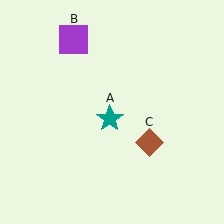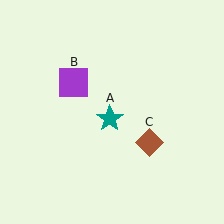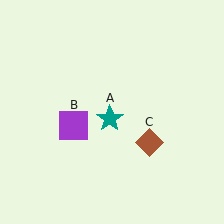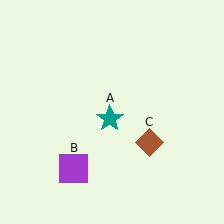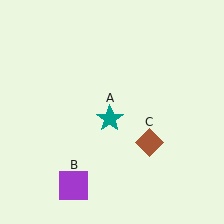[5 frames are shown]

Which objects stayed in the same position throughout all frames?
Teal star (object A) and brown diamond (object C) remained stationary.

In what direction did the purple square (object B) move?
The purple square (object B) moved down.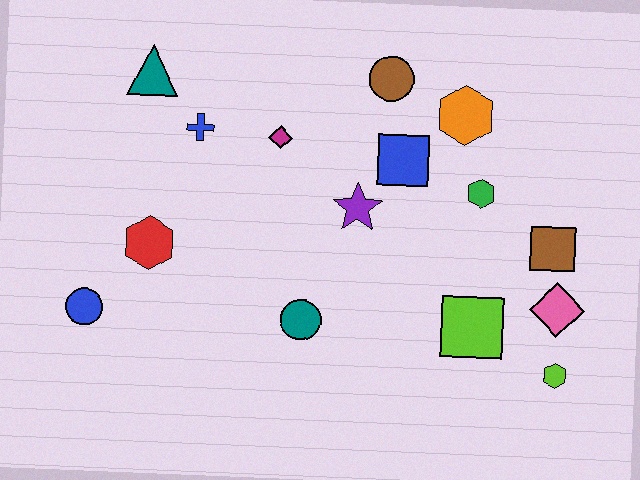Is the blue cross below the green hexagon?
No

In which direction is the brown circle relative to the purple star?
The brown circle is above the purple star.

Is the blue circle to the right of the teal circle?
No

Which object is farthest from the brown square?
The blue circle is farthest from the brown square.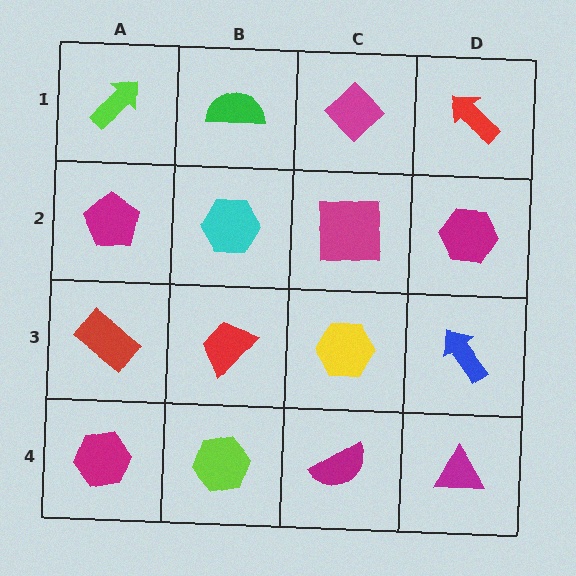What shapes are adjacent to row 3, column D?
A magenta hexagon (row 2, column D), a magenta triangle (row 4, column D), a yellow hexagon (row 3, column C).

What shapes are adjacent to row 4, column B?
A red trapezoid (row 3, column B), a magenta hexagon (row 4, column A), a magenta semicircle (row 4, column C).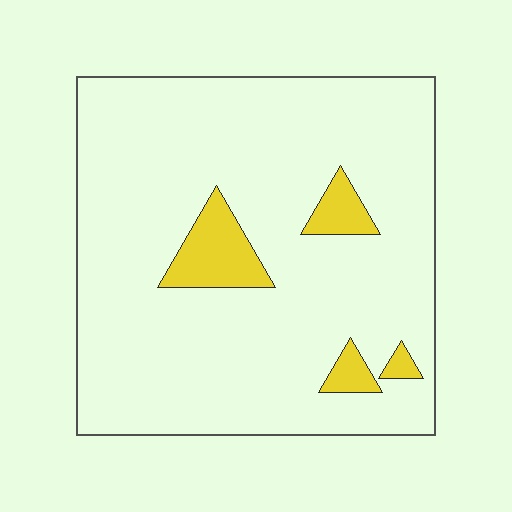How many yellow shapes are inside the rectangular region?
4.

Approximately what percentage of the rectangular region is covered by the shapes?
Approximately 10%.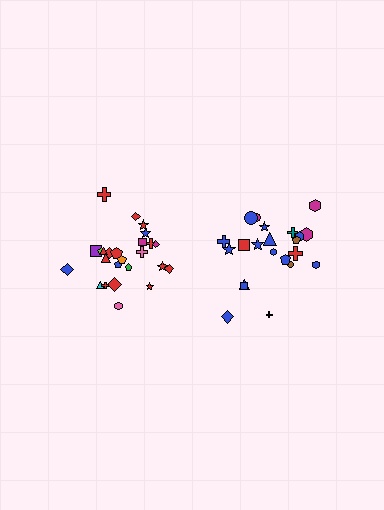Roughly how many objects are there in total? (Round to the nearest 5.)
Roughly 45 objects in total.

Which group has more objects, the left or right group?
The left group.